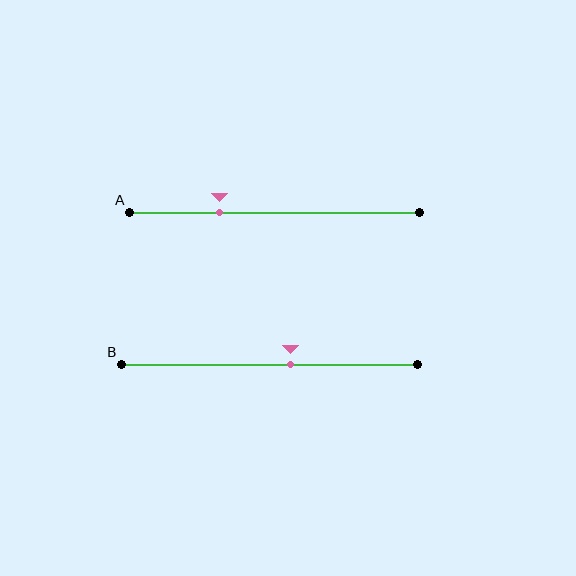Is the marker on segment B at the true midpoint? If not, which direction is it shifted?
No, the marker on segment B is shifted to the right by about 7% of the segment length.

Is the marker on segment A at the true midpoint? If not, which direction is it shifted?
No, the marker on segment A is shifted to the left by about 19% of the segment length.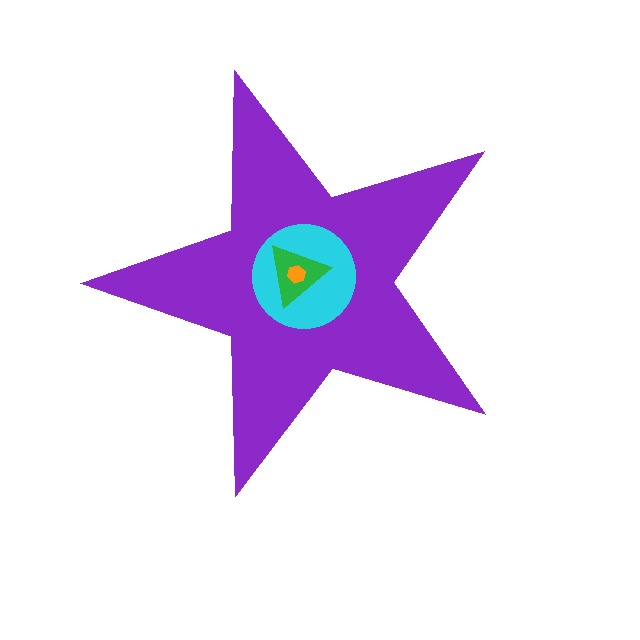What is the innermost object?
The orange hexagon.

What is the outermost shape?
The purple star.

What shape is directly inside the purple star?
The cyan circle.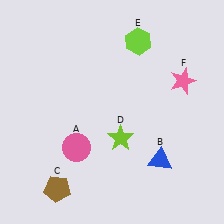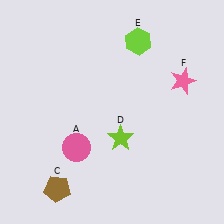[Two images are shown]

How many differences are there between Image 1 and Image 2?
There is 1 difference between the two images.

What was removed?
The blue triangle (B) was removed in Image 2.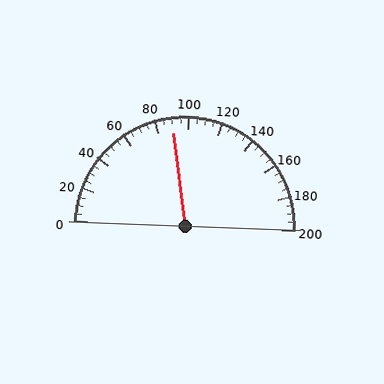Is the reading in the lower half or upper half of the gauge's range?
The reading is in the lower half of the range (0 to 200).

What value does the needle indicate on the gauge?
The needle indicates approximately 90.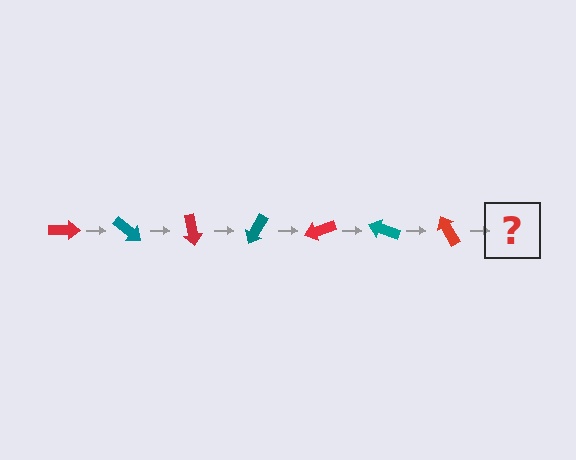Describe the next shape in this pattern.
It should be a teal arrow, rotated 280 degrees from the start.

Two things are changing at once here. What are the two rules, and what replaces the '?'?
The two rules are that it rotates 40 degrees each step and the color cycles through red and teal. The '?' should be a teal arrow, rotated 280 degrees from the start.